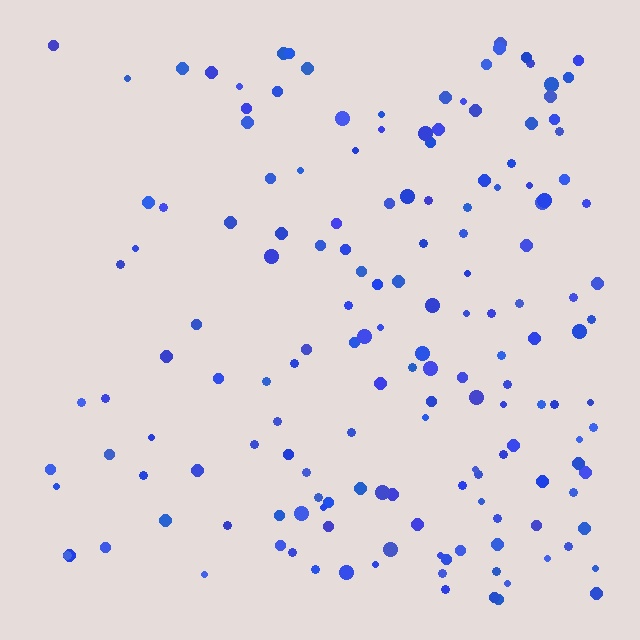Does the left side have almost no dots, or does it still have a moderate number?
Still a moderate number, just noticeably fewer than the right.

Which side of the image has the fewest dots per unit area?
The left.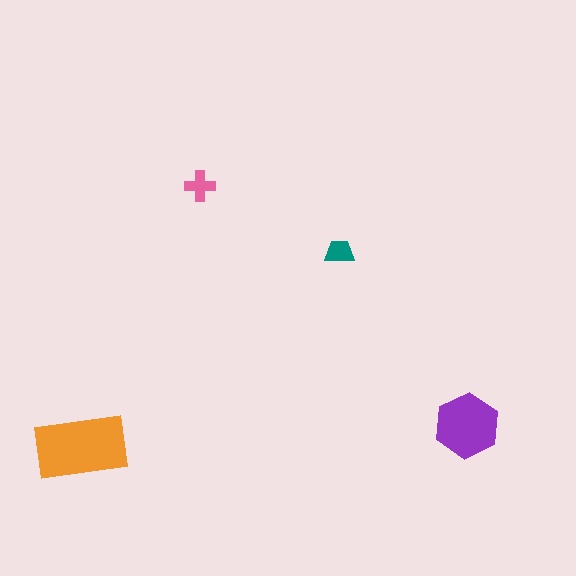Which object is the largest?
The orange rectangle.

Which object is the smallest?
The teal trapezoid.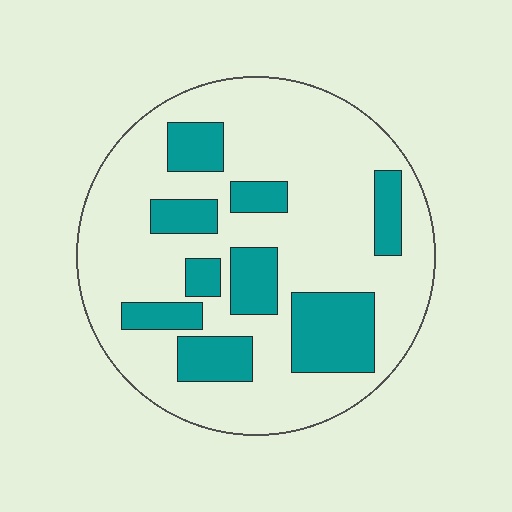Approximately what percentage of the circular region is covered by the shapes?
Approximately 25%.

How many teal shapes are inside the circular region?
9.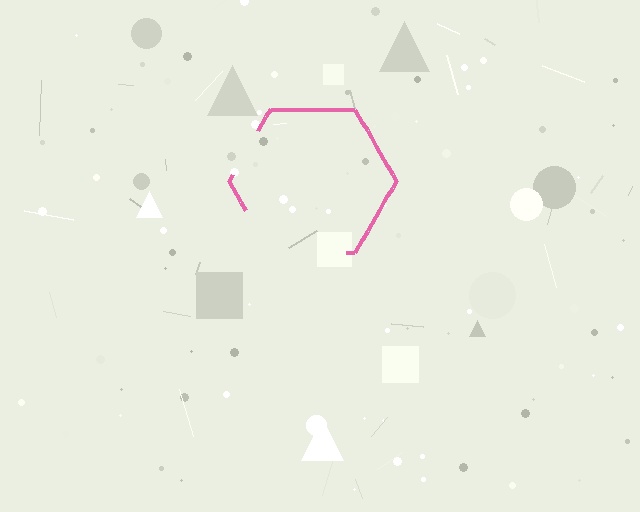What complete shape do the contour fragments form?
The contour fragments form a hexagon.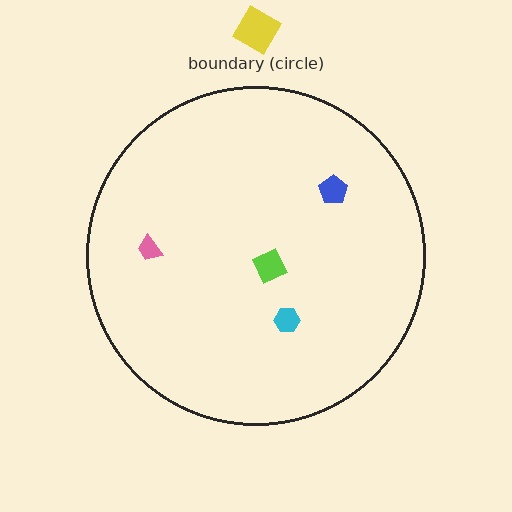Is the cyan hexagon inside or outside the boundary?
Inside.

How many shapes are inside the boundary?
4 inside, 1 outside.